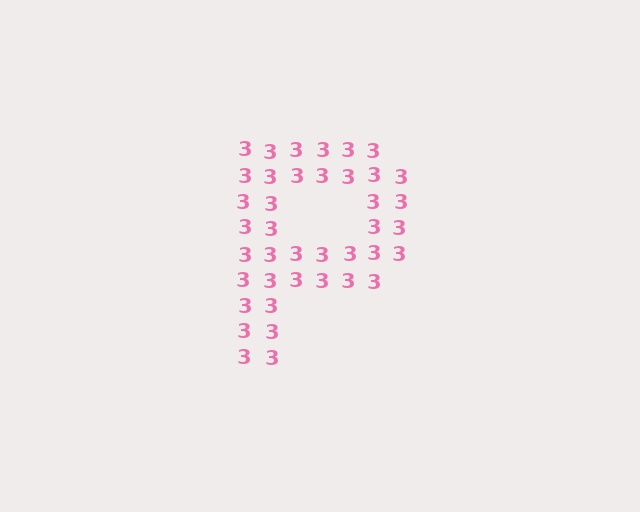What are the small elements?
The small elements are digit 3's.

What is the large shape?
The large shape is the letter P.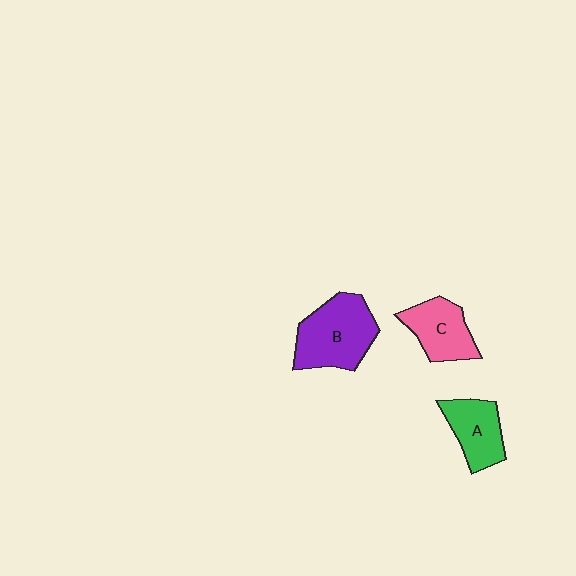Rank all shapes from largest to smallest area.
From largest to smallest: B (purple), C (pink), A (green).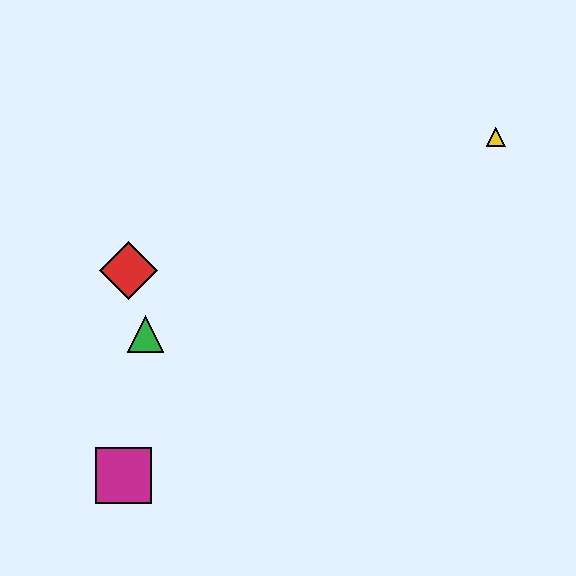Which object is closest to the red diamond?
The green triangle is closest to the red diamond.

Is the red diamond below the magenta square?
No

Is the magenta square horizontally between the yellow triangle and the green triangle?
No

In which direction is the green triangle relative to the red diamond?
The green triangle is below the red diamond.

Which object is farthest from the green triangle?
The yellow triangle is farthest from the green triangle.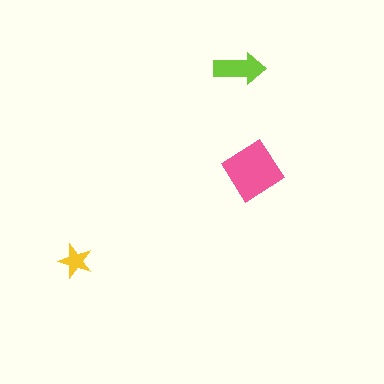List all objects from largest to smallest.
The pink diamond, the lime arrow, the yellow star.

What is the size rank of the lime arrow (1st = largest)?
2nd.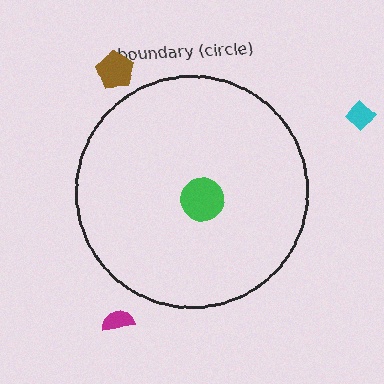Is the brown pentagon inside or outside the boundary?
Outside.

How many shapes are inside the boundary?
1 inside, 3 outside.